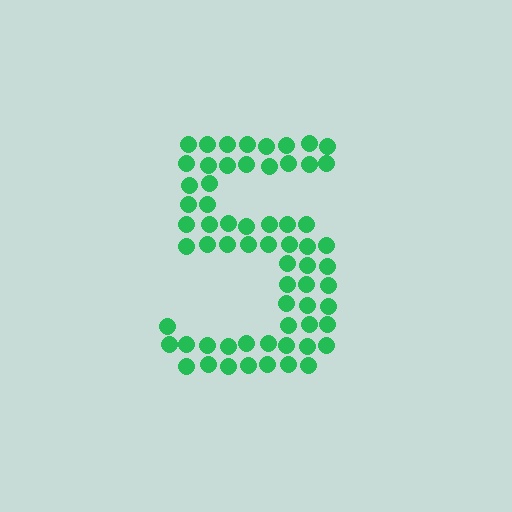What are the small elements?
The small elements are circles.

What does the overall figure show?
The overall figure shows the digit 5.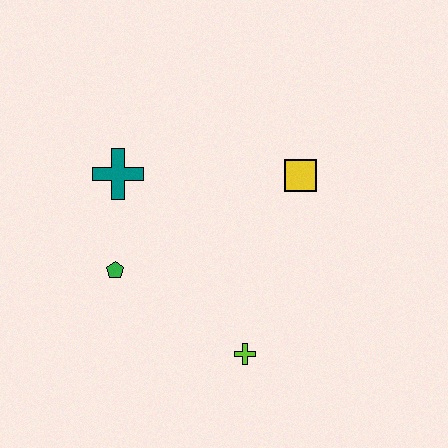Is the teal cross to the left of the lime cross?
Yes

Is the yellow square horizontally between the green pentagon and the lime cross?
No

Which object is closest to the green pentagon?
The teal cross is closest to the green pentagon.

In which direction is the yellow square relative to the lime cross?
The yellow square is above the lime cross.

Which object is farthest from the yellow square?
The green pentagon is farthest from the yellow square.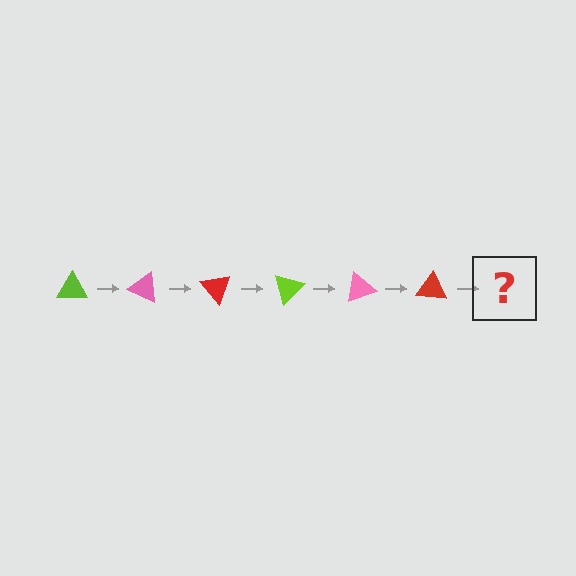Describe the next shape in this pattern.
It should be a lime triangle, rotated 150 degrees from the start.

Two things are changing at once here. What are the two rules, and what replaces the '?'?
The two rules are that it rotates 25 degrees each step and the color cycles through lime, pink, and red. The '?' should be a lime triangle, rotated 150 degrees from the start.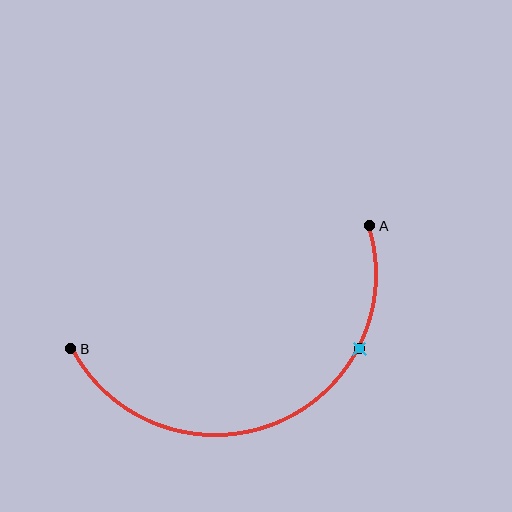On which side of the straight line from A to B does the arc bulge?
The arc bulges below the straight line connecting A and B.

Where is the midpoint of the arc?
The arc midpoint is the point on the curve farthest from the straight line joining A and B. It sits below that line.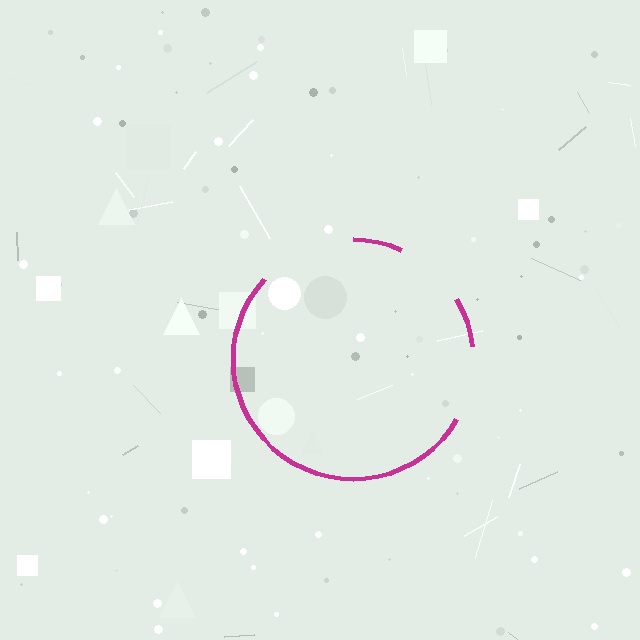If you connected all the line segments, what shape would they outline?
They would outline a circle.